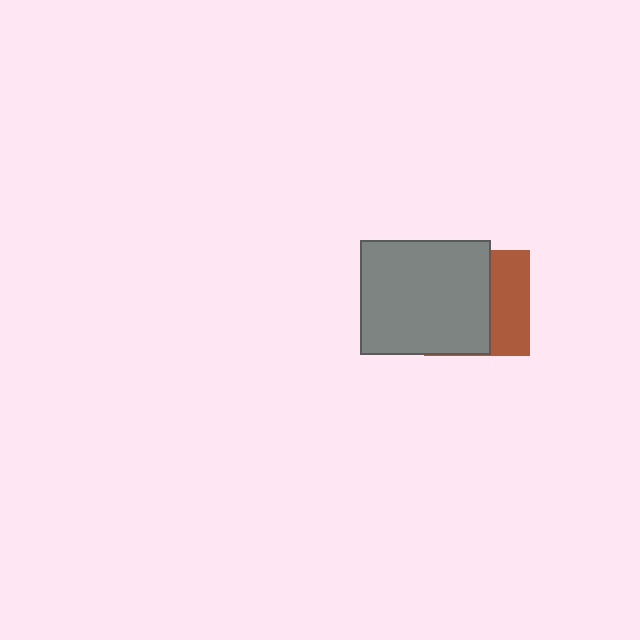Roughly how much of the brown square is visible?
A small part of it is visible (roughly 36%).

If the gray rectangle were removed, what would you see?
You would see the complete brown square.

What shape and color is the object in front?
The object in front is a gray rectangle.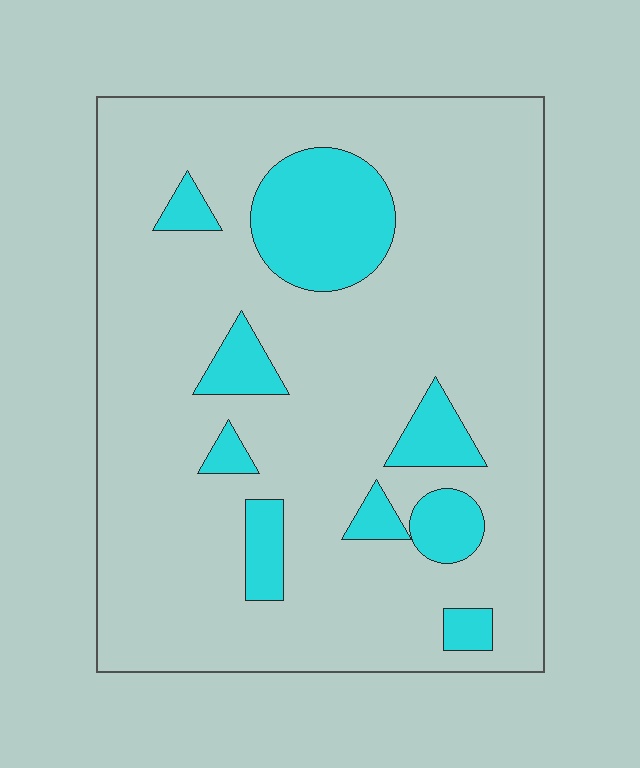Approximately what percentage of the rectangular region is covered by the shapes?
Approximately 15%.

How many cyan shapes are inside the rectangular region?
9.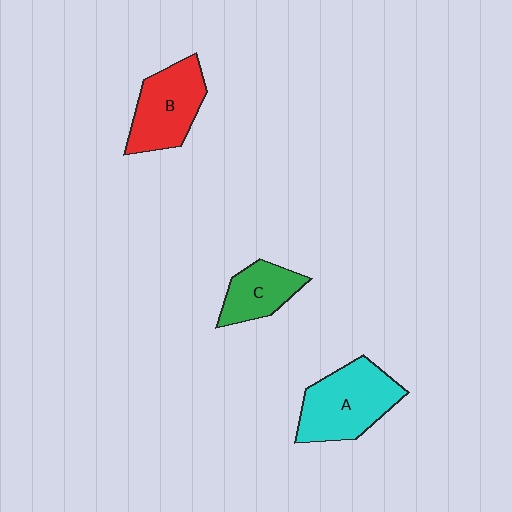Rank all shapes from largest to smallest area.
From largest to smallest: A (cyan), B (red), C (green).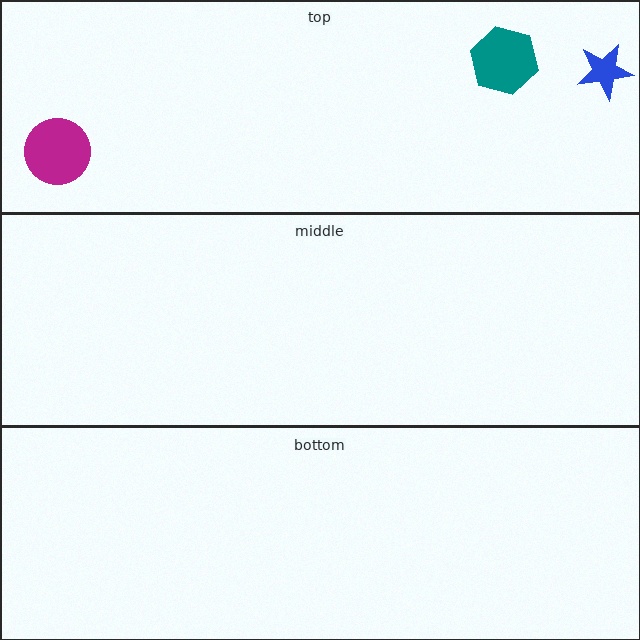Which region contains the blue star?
The top region.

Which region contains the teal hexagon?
The top region.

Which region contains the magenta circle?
The top region.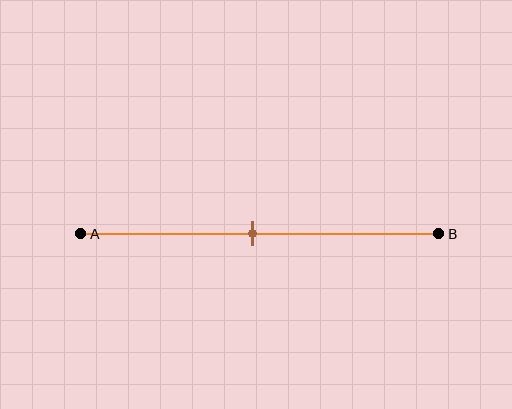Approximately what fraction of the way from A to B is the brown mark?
The brown mark is approximately 50% of the way from A to B.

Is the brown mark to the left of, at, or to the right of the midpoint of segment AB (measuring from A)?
The brown mark is approximately at the midpoint of segment AB.